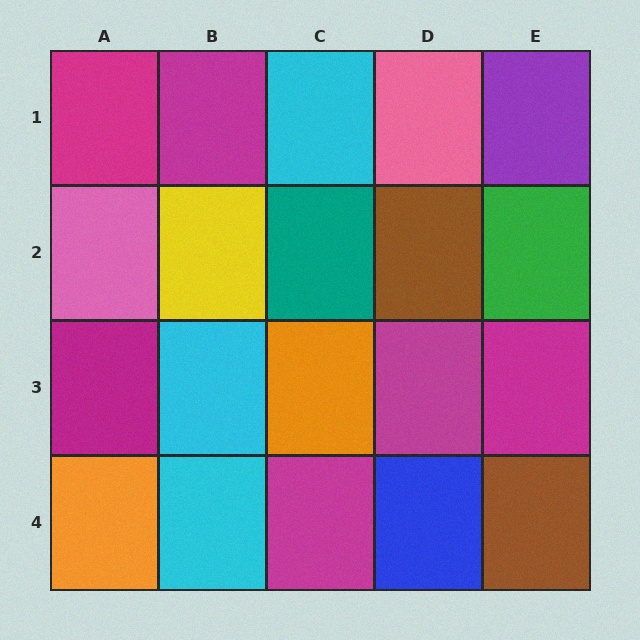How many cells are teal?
1 cell is teal.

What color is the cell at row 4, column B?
Cyan.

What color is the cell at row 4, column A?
Orange.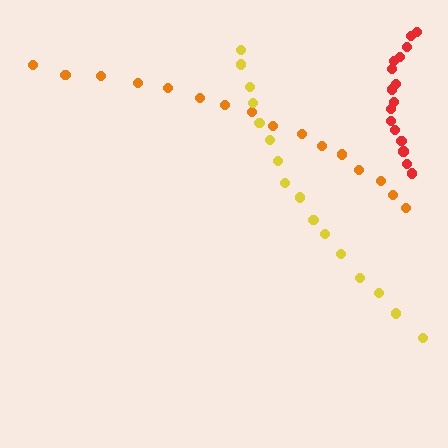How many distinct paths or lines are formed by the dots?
There are 3 distinct paths.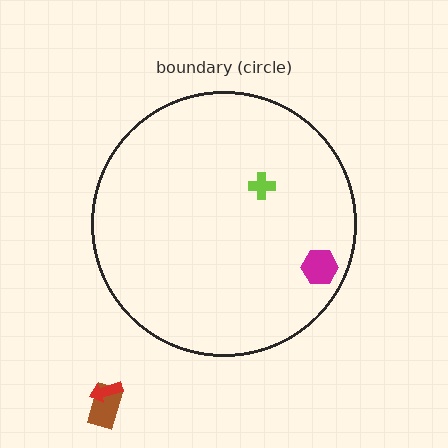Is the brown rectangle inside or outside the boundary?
Outside.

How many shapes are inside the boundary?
2 inside, 2 outside.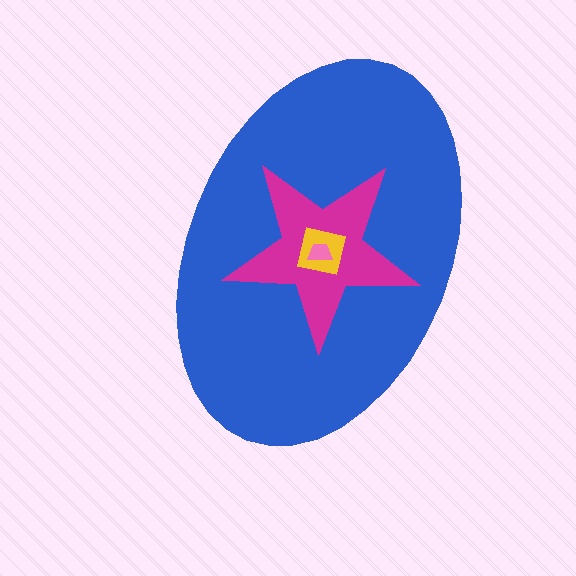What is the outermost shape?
The blue ellipse.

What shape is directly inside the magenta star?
The yellow square.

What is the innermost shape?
The pink trapezoid.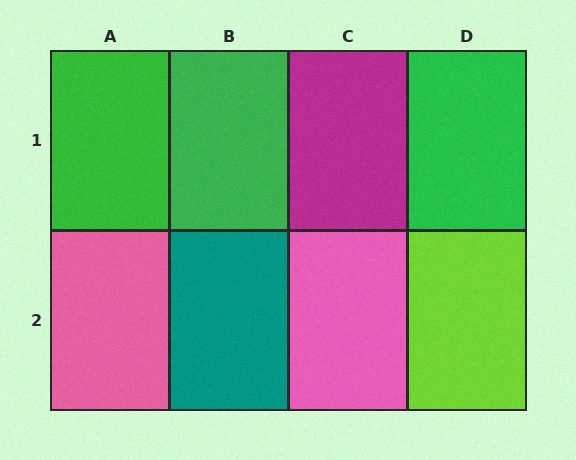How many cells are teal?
1 cell is teal.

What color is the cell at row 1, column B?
Green.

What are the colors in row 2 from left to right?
Pink, teal, pink, lime.